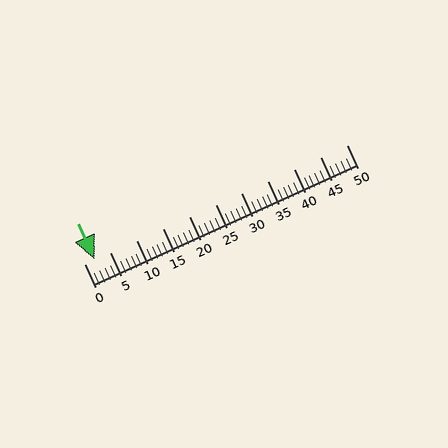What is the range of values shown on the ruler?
The ruler shows values from 0 to 50.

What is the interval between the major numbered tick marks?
The major tick marks are spaced 5 units apart.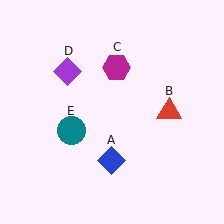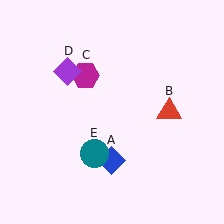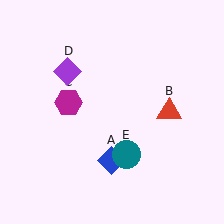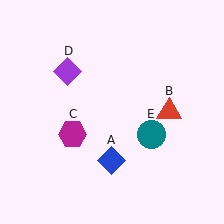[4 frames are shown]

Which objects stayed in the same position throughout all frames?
Blue diamond (object A) and red triangle (object B) and purple diamond (object D) remained stationary.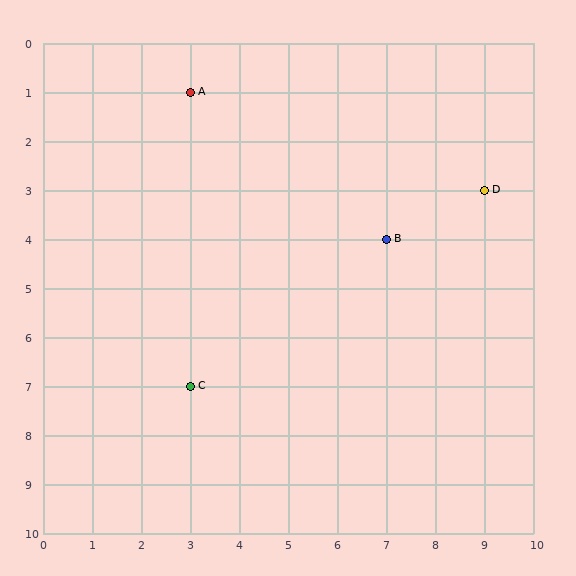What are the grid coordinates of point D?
Point D is at grid coordinates (9, 3).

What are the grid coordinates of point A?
Point A is at grid coordinates (3, 1).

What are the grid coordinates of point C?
Point C is at grid coordinates (3, 7).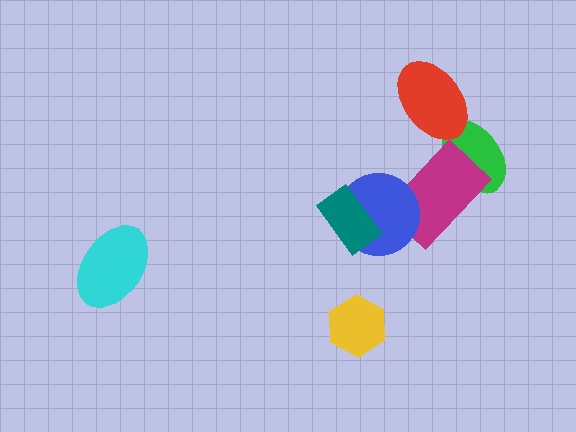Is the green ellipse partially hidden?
Yes, it is partially covered by another shape.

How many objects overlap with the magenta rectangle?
2 objects overlap with the magenta rectangle.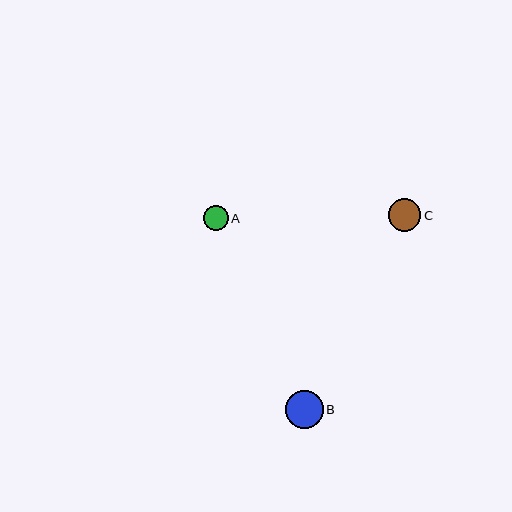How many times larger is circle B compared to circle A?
Circle B is approximately 1.5 times the size of circle A.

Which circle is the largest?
Circle B is the largest with a size of approximately 38 pixels.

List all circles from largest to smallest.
From largest to smallest: B, C, A.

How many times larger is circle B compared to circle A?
Circle B is approximately 1.5 times the size of circle A.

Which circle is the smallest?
Circle A is the smallest with a size of approximately 25 pixels.